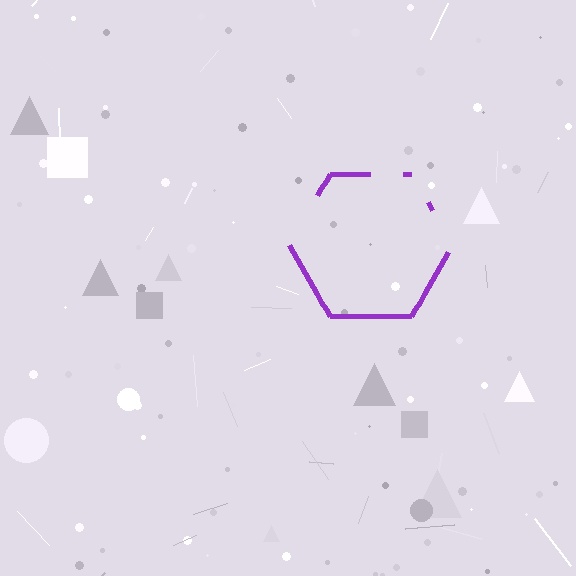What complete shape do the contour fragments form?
The contour fragments form a hexagon.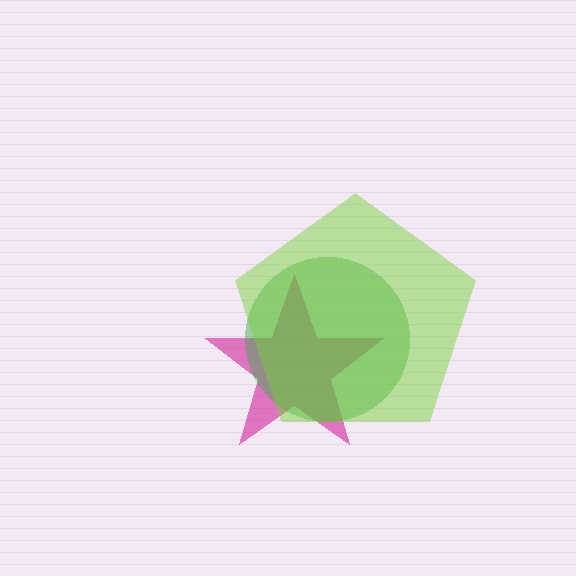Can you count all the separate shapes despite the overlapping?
Yes, there are 3 separate shapes.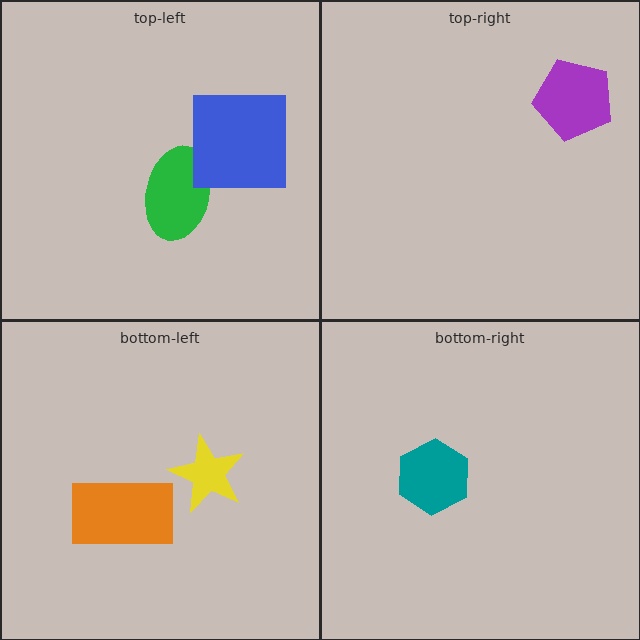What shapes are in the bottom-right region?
The teal hexagon.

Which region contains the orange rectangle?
The bottom-left region.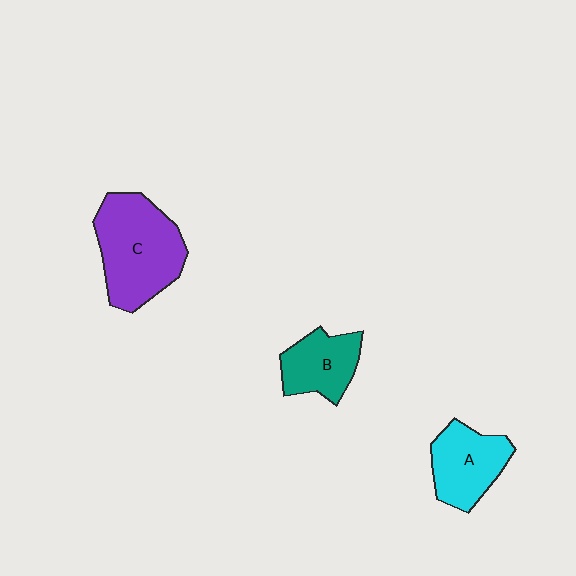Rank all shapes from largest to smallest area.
From largest to smallest: C (purple), A (cyan), B (teal).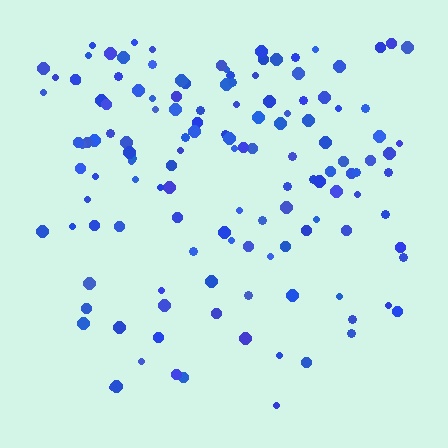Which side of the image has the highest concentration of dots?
The top.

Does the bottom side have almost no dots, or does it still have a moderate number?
Still a moderate number, just noticeably fewer than the top.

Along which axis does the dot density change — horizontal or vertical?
Vertical.